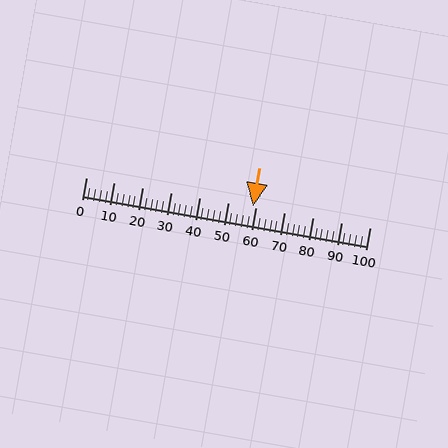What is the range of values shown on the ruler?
The ruler shows values from 0 to 100.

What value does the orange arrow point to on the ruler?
The orange arrow points to approximately 59.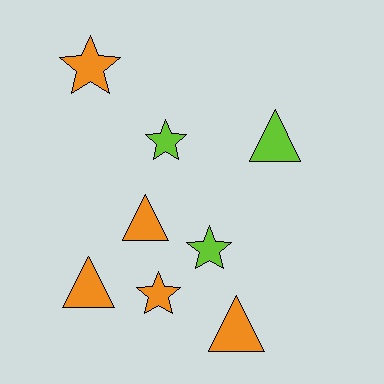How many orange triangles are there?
There are 3 orange triangles.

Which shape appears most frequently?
Star, with 4 objects.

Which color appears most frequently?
Orange, with 5 objects.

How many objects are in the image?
There are 8 objects.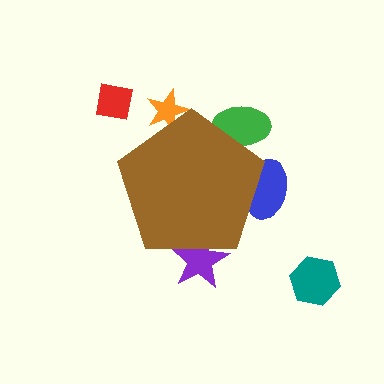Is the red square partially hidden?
No, the red square is fully visible.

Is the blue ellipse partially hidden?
Yes, the blue ellipse is partially hidden behind the brown pentagon.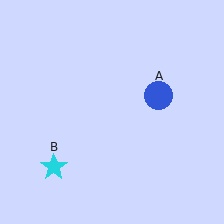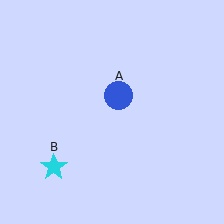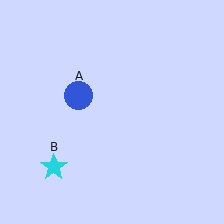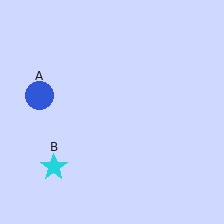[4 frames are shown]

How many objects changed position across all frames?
1 object changed position: blue circle (object A).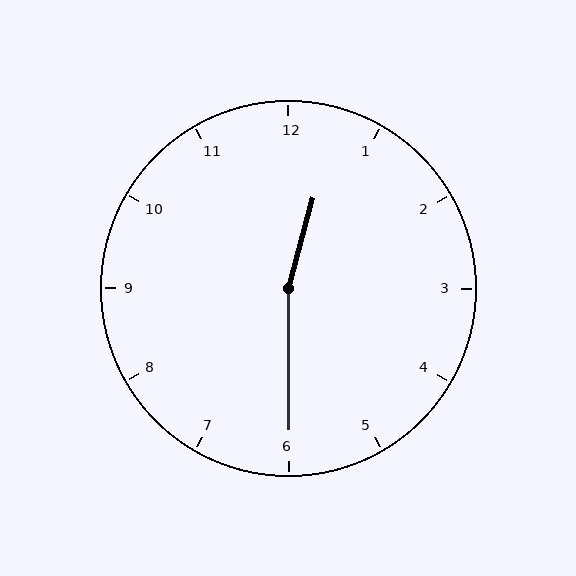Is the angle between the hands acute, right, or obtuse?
It is obtuse.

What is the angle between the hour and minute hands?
Approximately 165 degrees.